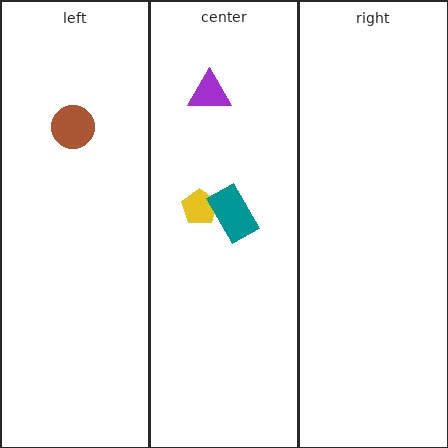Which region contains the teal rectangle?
The center region.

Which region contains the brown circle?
The left region.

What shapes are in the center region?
The yellow pentagon, the teal rectangle, the purple triangle.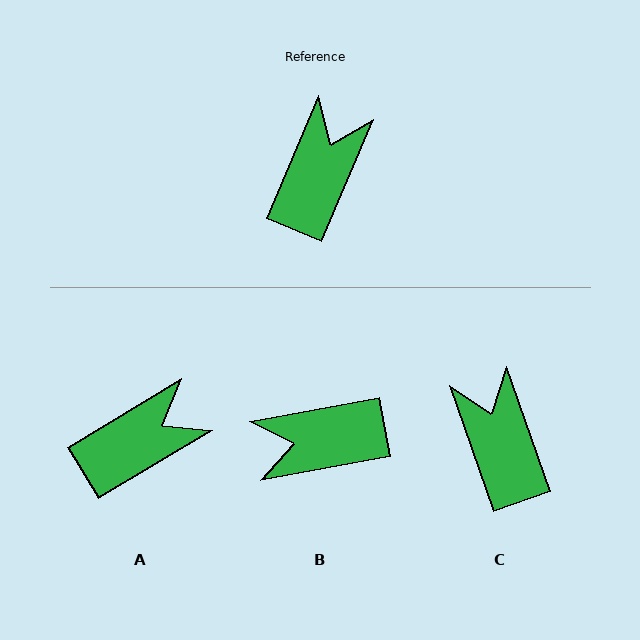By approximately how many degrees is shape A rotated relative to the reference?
Approximately 36 degrees clockwise.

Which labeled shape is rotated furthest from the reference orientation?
B, about 124 degrees away.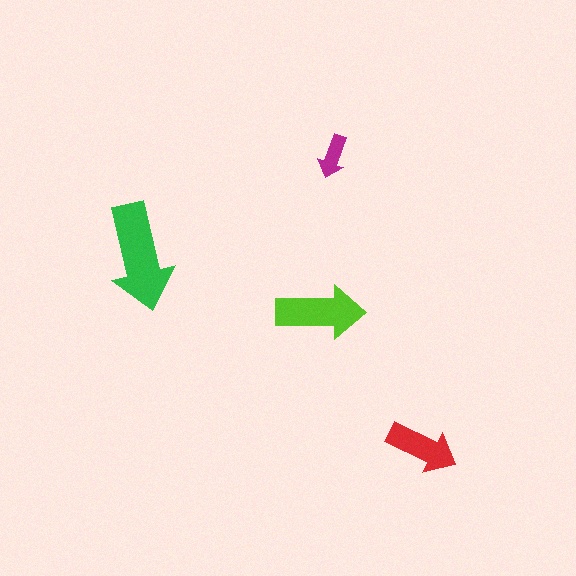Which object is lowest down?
The red arrow is bottommost.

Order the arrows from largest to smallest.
the green one, the lime one, the red one, the magenta one.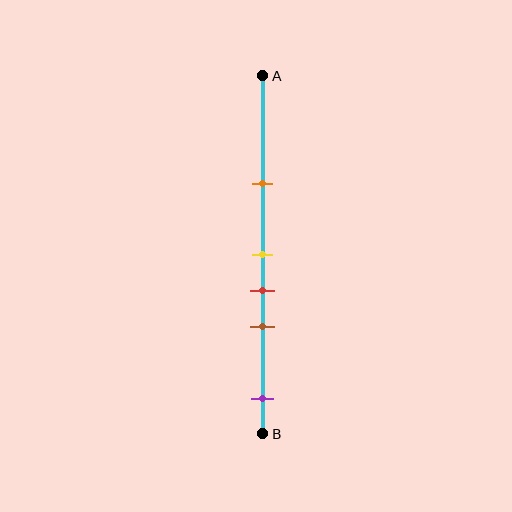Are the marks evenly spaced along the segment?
No, the marks are not evenly spaced.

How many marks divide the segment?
There are 5 marks dividing the segment.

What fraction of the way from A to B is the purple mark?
The purple mark is approximately 90% (0.9) of the way from A to B.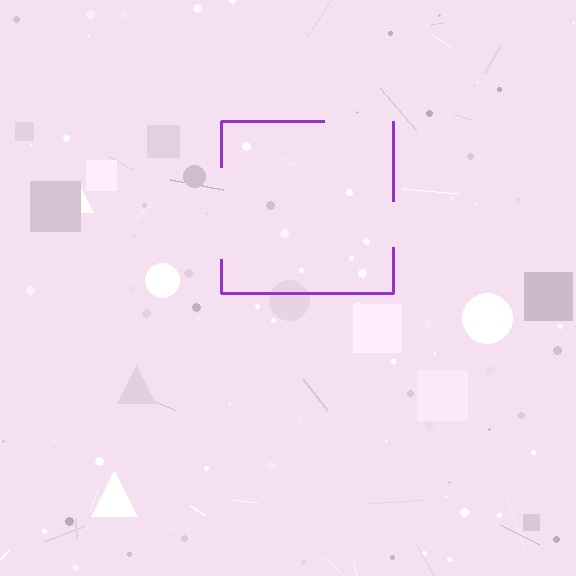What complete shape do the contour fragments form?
The contour fragments form a square.